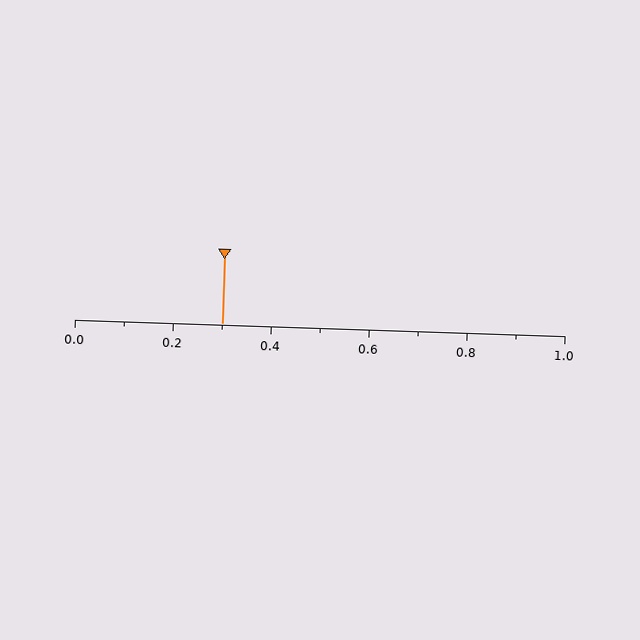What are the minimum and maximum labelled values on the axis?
The axis runs from 0.0 to 1.0.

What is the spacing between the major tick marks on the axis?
The major ticks are spaced 0.2 apart.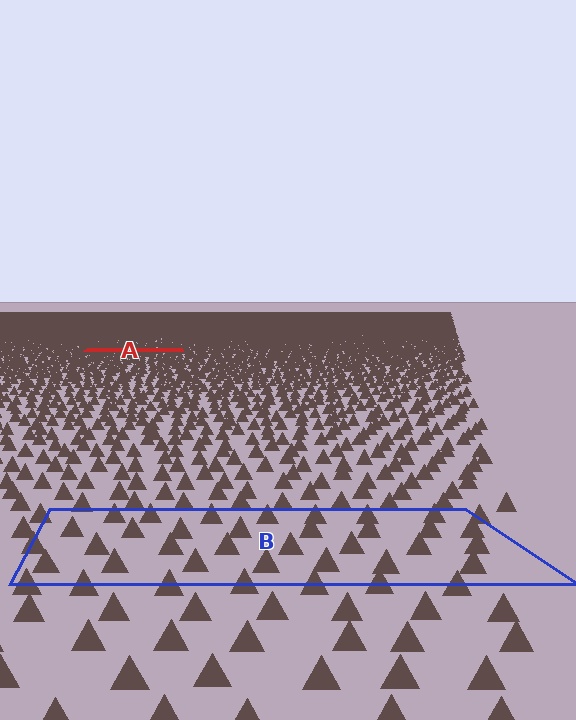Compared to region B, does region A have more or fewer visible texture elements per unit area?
Region A has more texture elements per unit area — they are packed more densely because it is farther away.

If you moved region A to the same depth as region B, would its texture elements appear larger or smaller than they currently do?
They would appear larger. At a closer depth, the same texture elements are projected at a bigger on-screen size.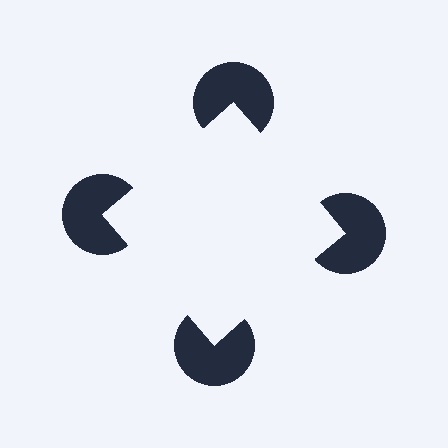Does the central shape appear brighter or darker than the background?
It typically appears slightly brighter than the background, even though no actual brightness change is drawn.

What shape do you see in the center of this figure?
An illusory square — its edges are inferred from the aligned wedge cuts in the pac-man discs, not physically drawn.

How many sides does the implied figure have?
4 sides.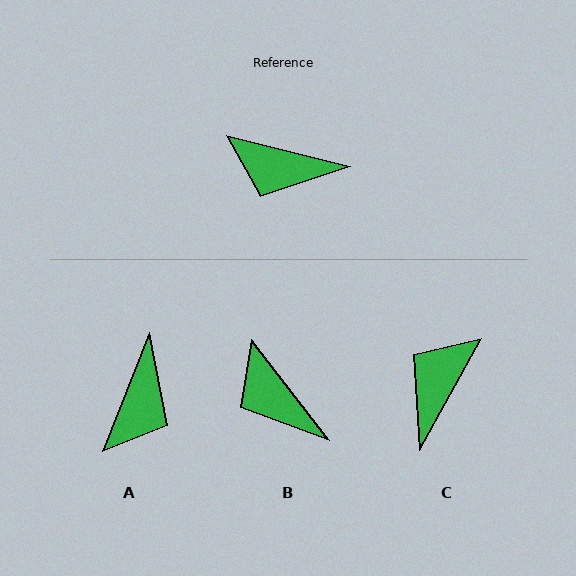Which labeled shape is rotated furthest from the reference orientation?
C, about 105 degrees away.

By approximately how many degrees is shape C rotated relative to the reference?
Approximately 105 degrees clockwise.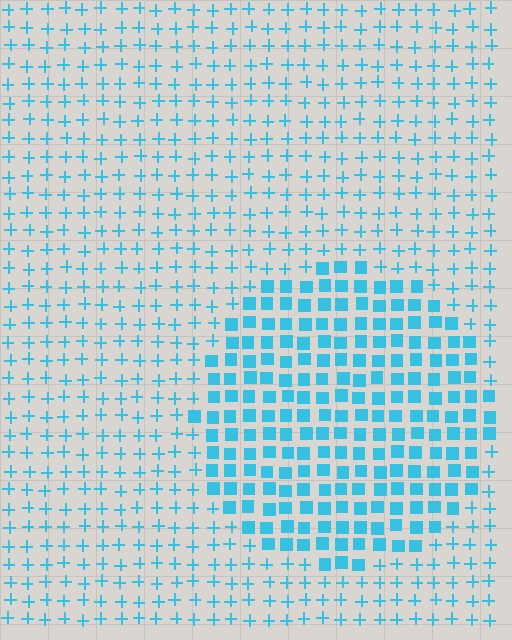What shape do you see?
I see a circle.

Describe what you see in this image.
The image is filled with small cyan elements arranged in a uniform grid. A circle-shaped region contains squares, while the surrounding area contains plus signs. The boundary is defined purely by the change in element shape.